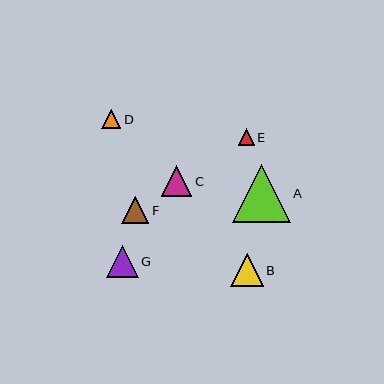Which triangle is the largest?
Triangle A is the largest with a size of approximately 58 pixels.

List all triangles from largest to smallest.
From largest to smallest: A, B, G, C, F, D, E.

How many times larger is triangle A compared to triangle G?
Triangle A is approximately 1.8 times the size of triangle G.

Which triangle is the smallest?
Triangle E is the smallest with a size of approximately 16 pixels.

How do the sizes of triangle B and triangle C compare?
Triangle B and triangle C are approximately the same size.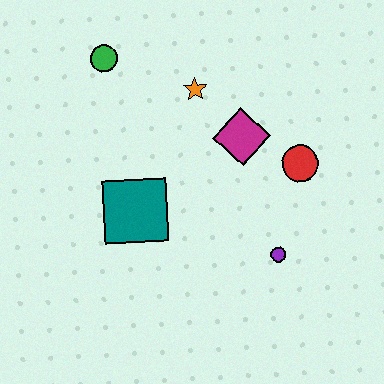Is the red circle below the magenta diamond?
Yes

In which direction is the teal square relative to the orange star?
The teal square is below the orange star.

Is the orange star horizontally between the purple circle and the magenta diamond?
No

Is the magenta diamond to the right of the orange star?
Yes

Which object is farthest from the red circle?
The green circle is farthest from the red circle.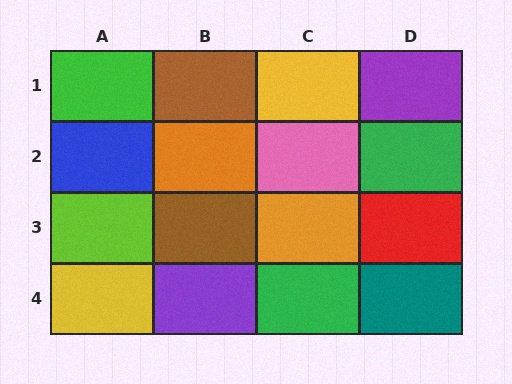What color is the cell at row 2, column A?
Blue.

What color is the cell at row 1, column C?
Yellow.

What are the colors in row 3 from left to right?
Lime, brown, orange, red.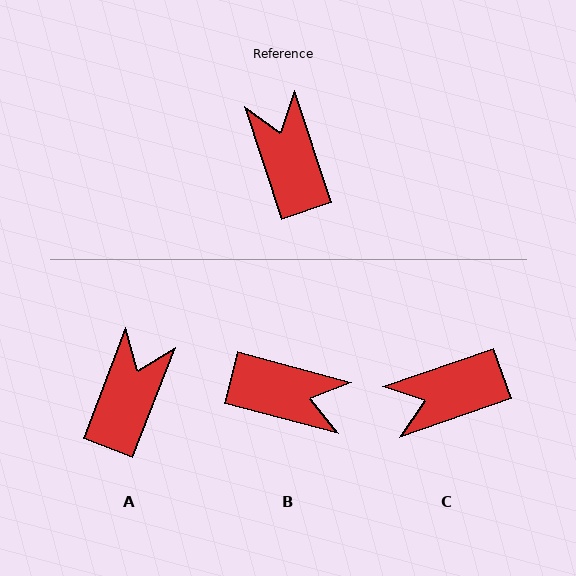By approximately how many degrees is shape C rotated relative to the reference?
Approximately 91 degrees counter-clockwise.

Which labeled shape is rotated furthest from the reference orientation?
B, about 123 degrees away.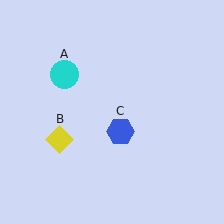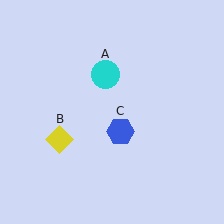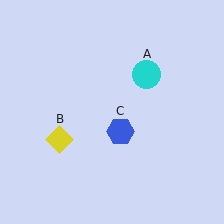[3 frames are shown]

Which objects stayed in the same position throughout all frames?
Yellow diamond (object B) and blue hexagon (object C) remained stationary.